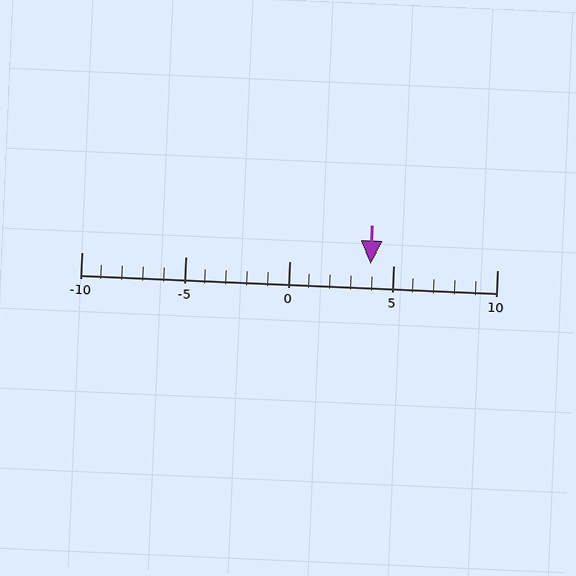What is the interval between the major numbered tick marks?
The major tick marks are spaced 5 units apart.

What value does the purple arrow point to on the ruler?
The purple arrow points to approximately 4.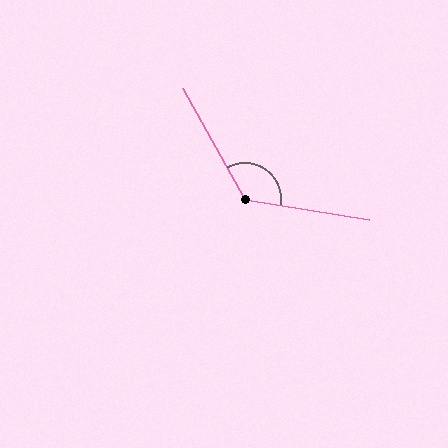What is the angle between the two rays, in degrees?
Approximately 128 degrees.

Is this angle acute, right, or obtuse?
It is obtuse.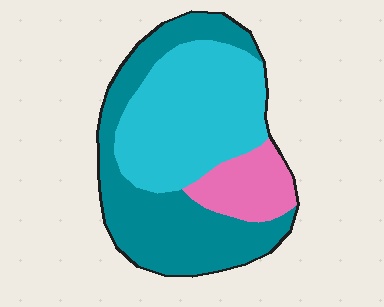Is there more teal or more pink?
Teal.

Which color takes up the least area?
Pink, at roughly 15%.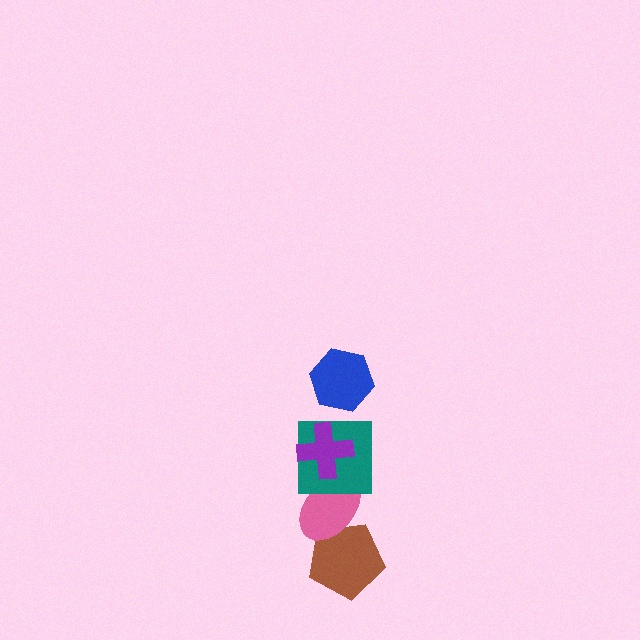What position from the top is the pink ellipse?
The pink ellipse is 4th from the top.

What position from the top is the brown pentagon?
The brown pentagon is 5th from the top.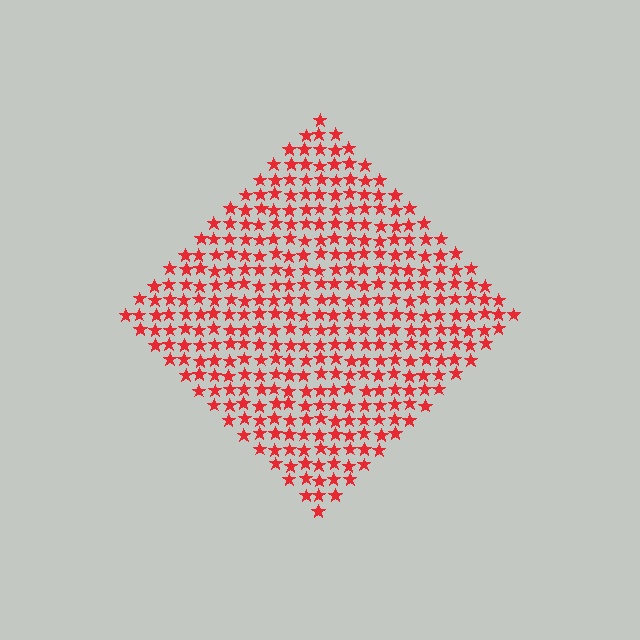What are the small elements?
The small elements are stars.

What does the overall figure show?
The overall figure shows a diamond.